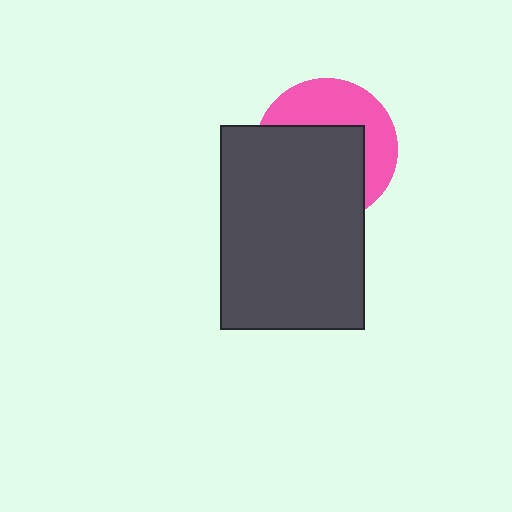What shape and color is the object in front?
The object in front is a dark gray rectangle.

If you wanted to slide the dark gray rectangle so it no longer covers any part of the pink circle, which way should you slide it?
Slide it toward the lower-left — that is the most direct way to separate the two shapes.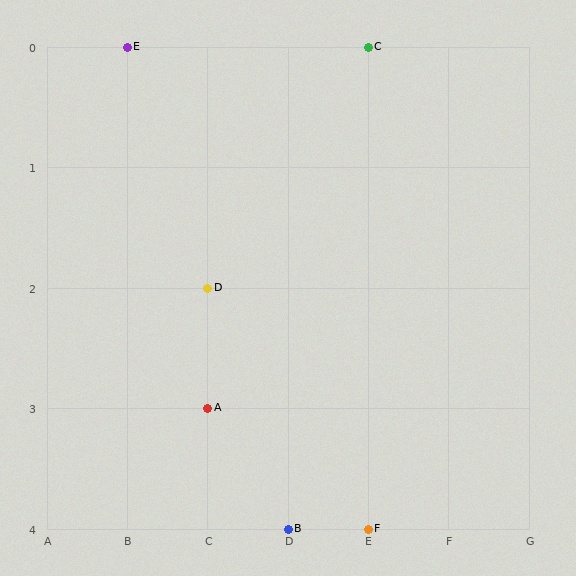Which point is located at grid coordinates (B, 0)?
Point E is at (B, 0).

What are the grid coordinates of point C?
Point C is at grid coordinates (E, 0).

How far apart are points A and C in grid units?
Points A and C are 2 columns and 3 rows apart (about 3.6 grid units diagonally).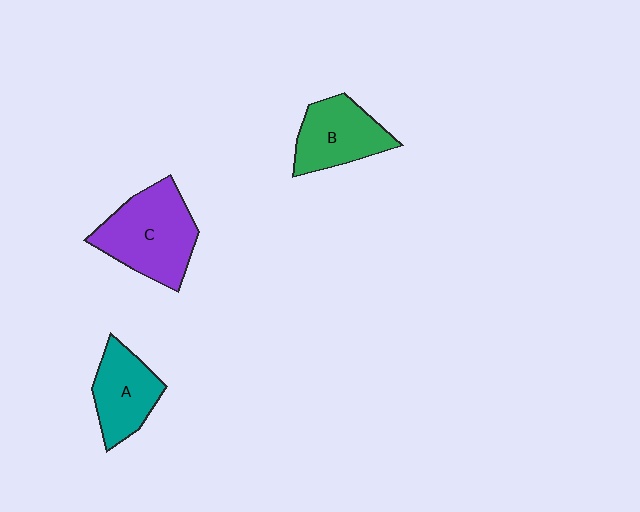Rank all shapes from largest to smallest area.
From largest to smallest: C (purple), B (green), A (teal).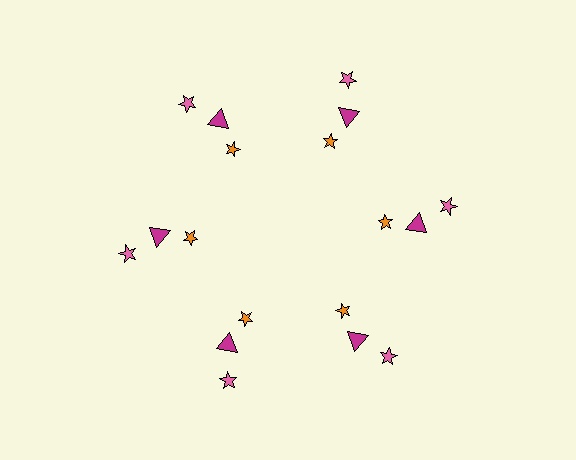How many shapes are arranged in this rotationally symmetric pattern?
There are 18 shapes, arranged in 6 groups of 3.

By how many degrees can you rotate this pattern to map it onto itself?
The pattern maps onto itself every 60 degrees of rotation.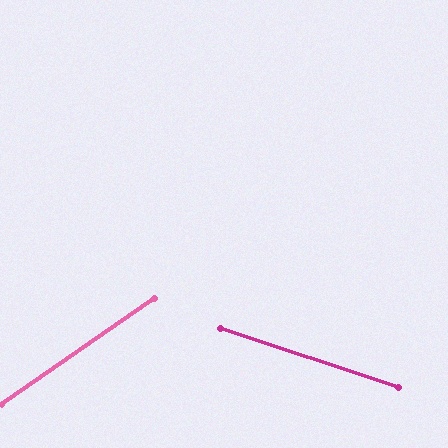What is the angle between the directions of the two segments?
Approximately 53 degrees.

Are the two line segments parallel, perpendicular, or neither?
Neither parallel nor perpendicular — they differ by about 53°.